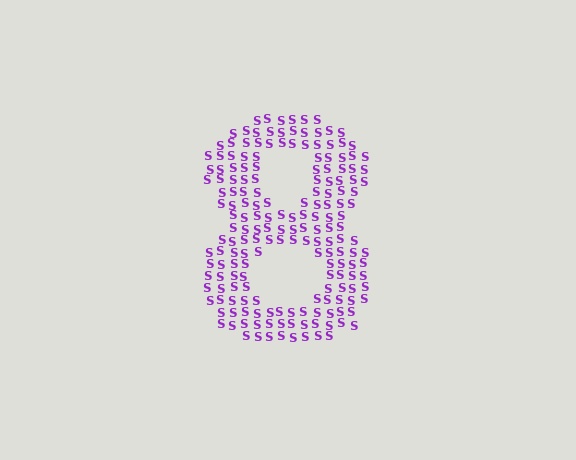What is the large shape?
The large shape is the digit 8.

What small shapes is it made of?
It is made of small letter S's.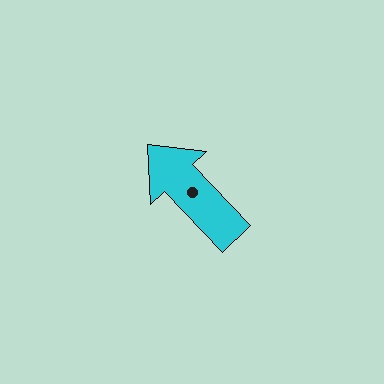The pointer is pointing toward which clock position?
Roughly 11 o'clock.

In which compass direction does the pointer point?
Northwest.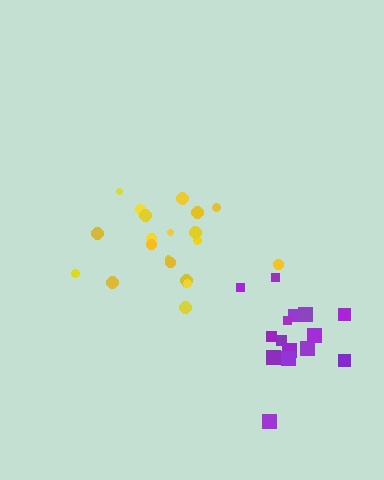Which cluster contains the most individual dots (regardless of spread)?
Yellow (21).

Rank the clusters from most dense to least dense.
yellow, purple.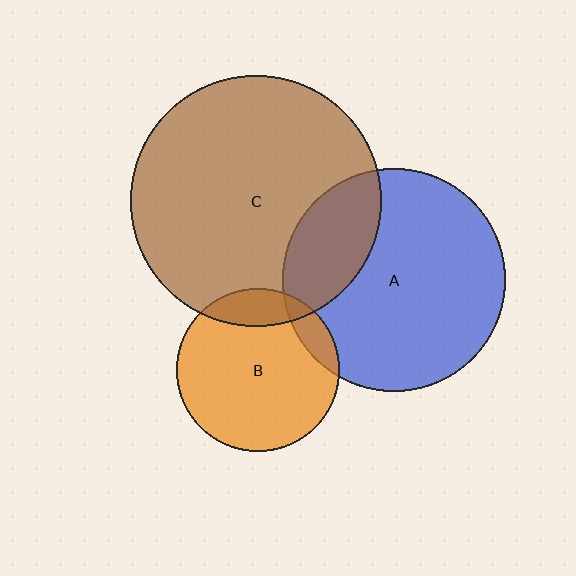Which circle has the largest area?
Circle C (brown).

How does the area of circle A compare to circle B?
Approximately 1.9 times.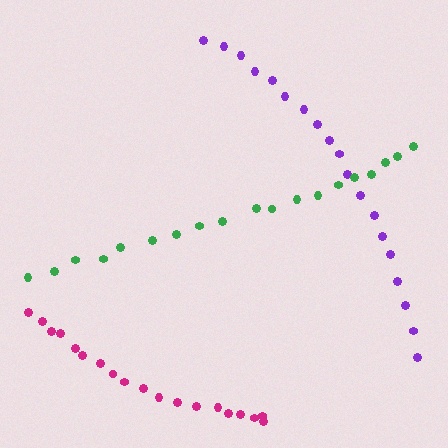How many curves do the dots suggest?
There are 3 distinct paths.